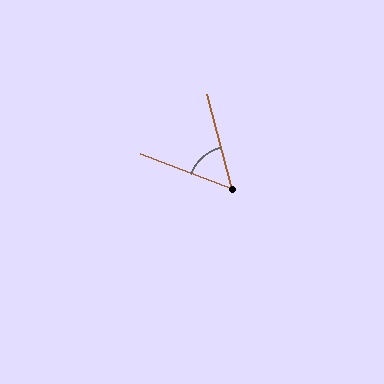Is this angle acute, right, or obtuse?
It is acute.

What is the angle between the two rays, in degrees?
Approximately 54 degrees.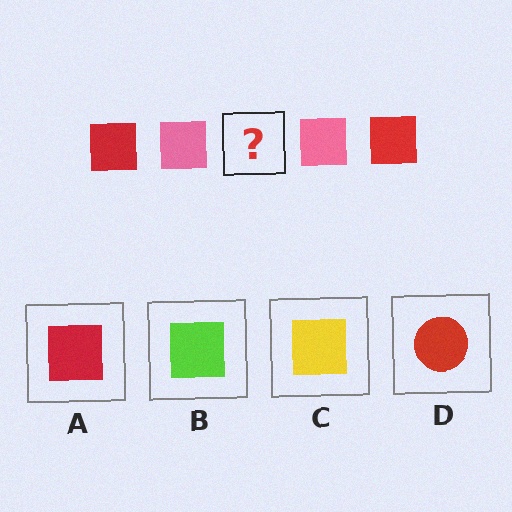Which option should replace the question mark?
Option A.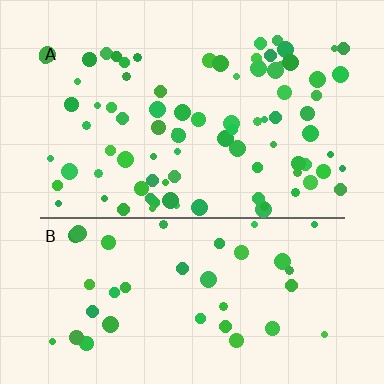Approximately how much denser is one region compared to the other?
Approximately 2.2× — region A over region B.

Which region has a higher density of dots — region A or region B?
A (the top).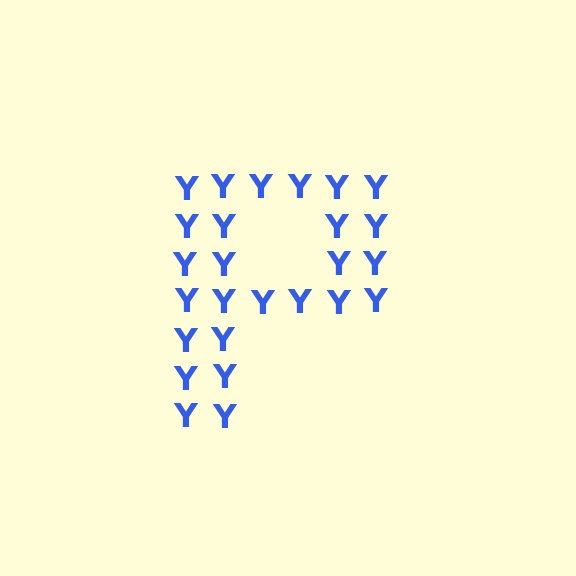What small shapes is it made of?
It is made of small letter Y's.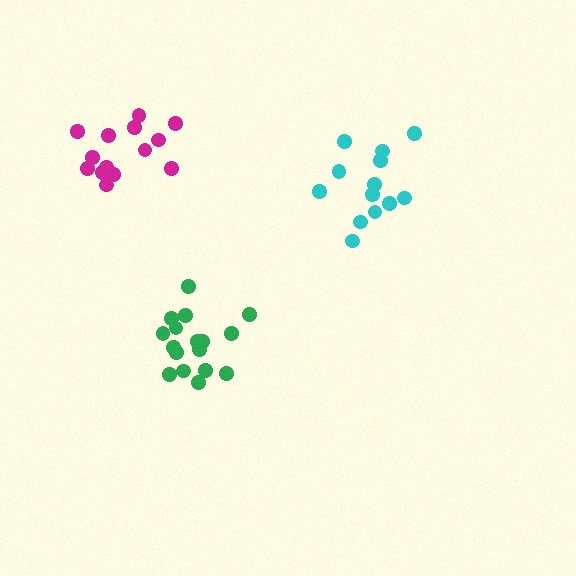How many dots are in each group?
Group 1: 17 dots, Group 2: 13 dots, Group 3: 14 dots (44 total).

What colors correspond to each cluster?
The clusters are colored: green, cyan, magenta.